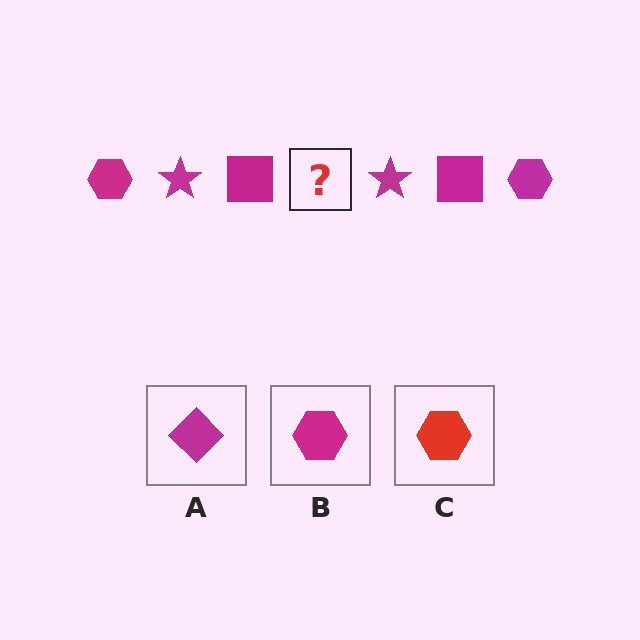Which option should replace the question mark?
Option B.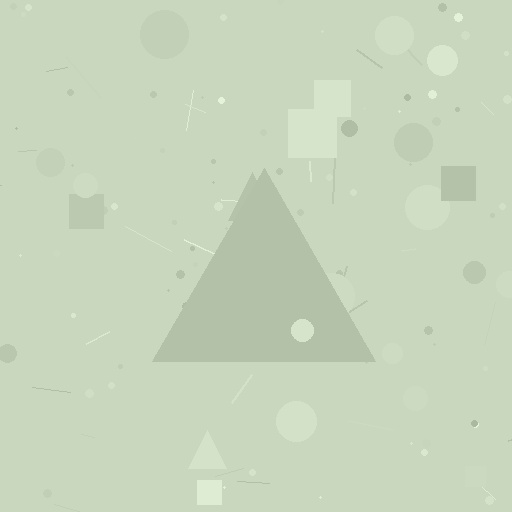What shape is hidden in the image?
A triangle is hidden in the image.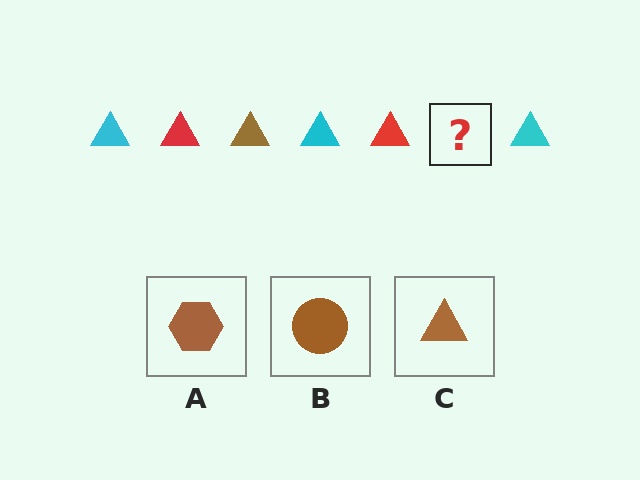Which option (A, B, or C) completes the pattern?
C.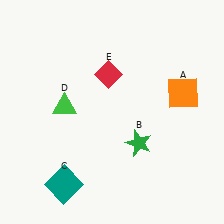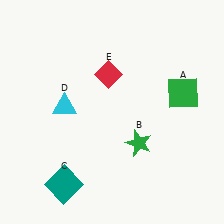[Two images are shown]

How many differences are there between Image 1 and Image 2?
There are 2 differences between the two images.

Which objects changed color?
A changed from orange to green. D changed from green to cyan.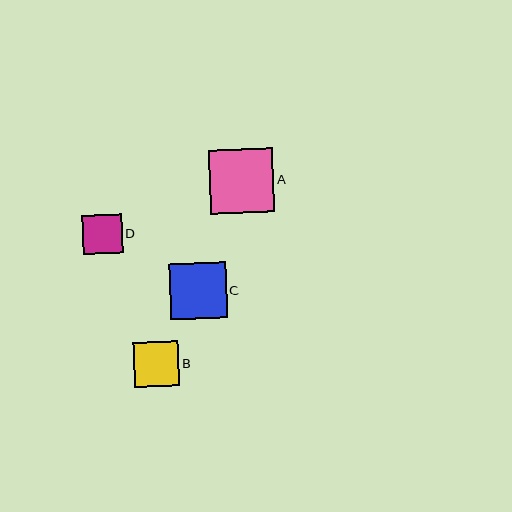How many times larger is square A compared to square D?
Square A is approximately 1.6 times the size of square D.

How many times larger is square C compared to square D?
Square C is approximately 1.4 times the size of square D.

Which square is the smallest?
Square D is the smallest with a size of approximately 39 pixels.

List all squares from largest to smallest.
From largest to smallest: A, C, B, D.